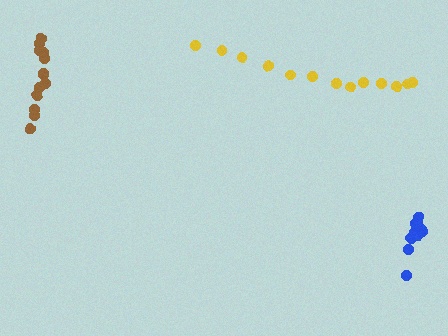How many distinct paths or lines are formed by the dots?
There are 3 distinct paths.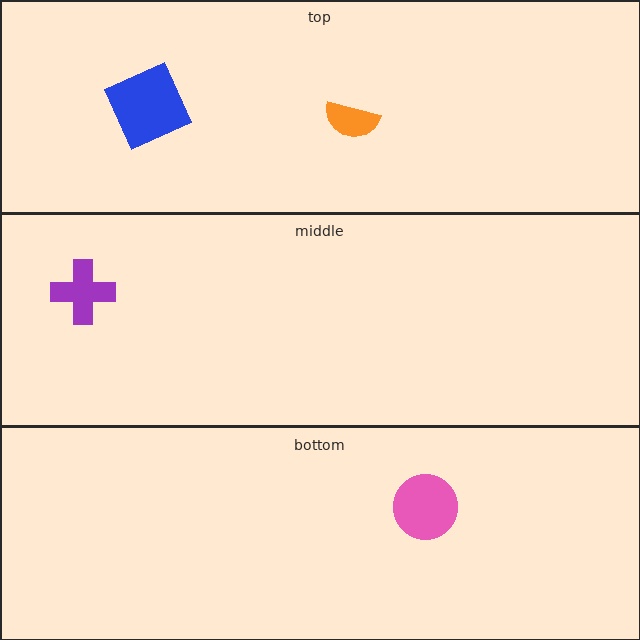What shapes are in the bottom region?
The pink circle.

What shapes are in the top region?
The blue square, the orange semicircle.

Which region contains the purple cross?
The middle region.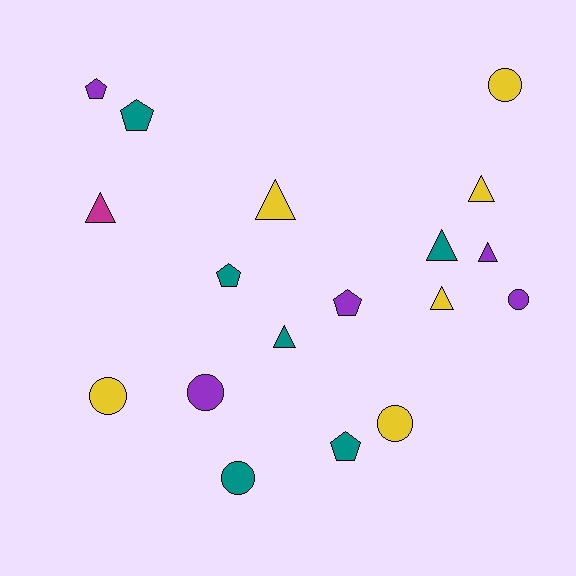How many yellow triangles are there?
There are 3 yellow triangles.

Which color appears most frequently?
Teal, with 6 objects.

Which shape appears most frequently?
Triangle, with 7 objects.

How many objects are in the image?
There are 18 objects.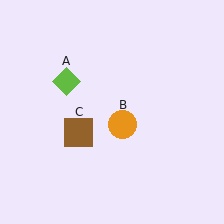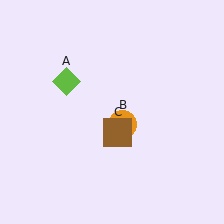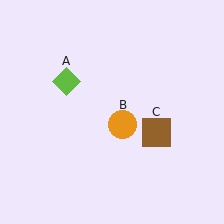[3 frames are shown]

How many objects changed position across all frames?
1 object changed position: brown square (object C).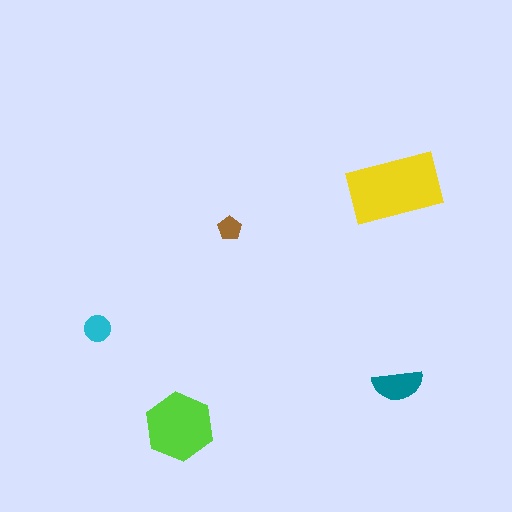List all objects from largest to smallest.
The yellow rectangle, the lime hexagon, the teal semicircle, the cyan circle, the brown pentagon.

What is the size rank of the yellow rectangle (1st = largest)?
1st.